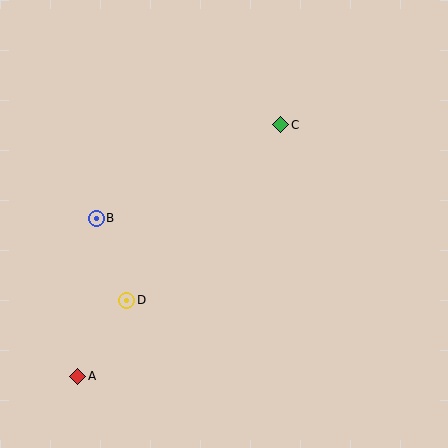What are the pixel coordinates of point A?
Point A is at (78, 376).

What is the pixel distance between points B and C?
The distance between B and C is 207 pixels.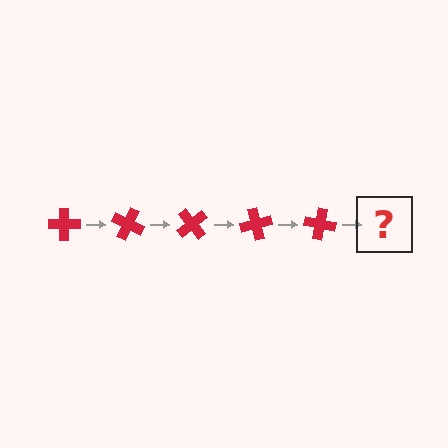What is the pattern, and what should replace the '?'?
The pattern is that the cross rotates 25 degrees each step. The '?' should be a red cross rotated 125 degrees.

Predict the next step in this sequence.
The next step is a red cross rotated 125 degrees.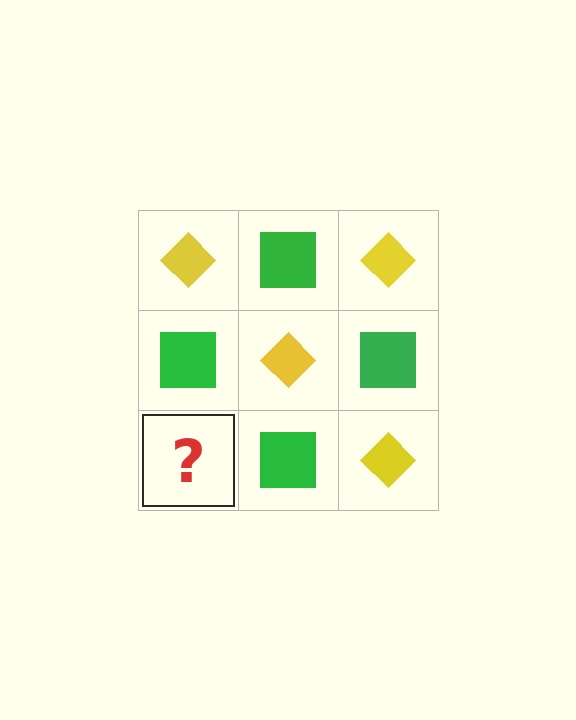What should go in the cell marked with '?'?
The missing cell should contain a yellow diamond.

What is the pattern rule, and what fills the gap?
The rule is that it alternates yellow diamond and green square in a checkerboard pattern. The gap should be filled with a yellow diamond.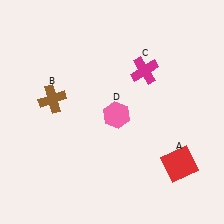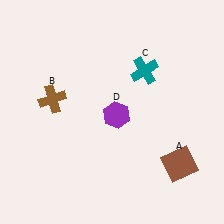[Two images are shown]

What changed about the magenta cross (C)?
In Image 1, C is magenta. In Image 2, it changed to teal.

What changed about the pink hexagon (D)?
In Image 1, D is pink. In Image 2, it changed to purple.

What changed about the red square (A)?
In Image 1, A is red. In Image 2, it changed to brown.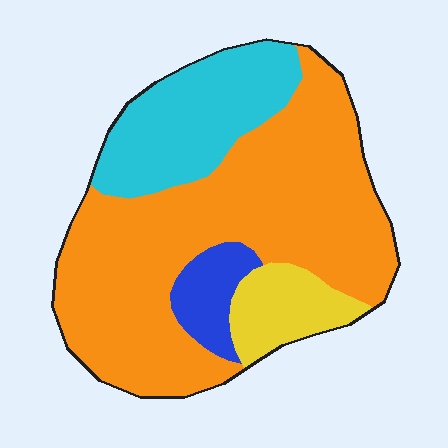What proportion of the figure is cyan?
Cyan covers around 20% of the figure.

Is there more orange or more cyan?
Orange.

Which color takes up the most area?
Orange, at roughly 60%.